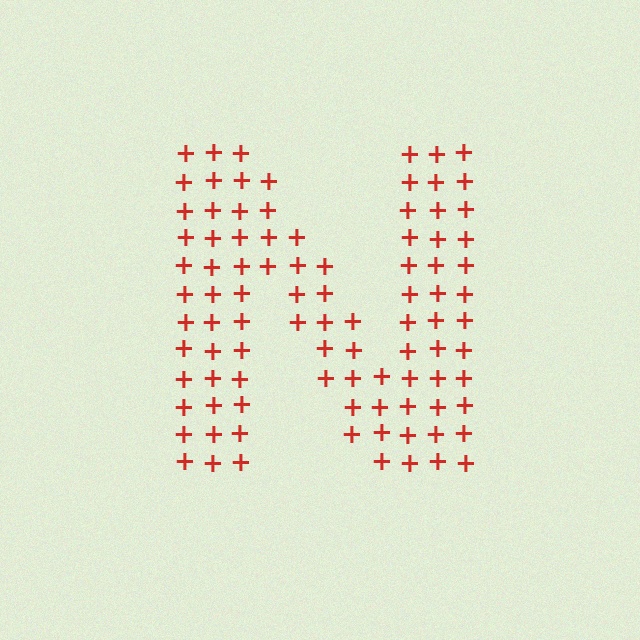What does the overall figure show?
The overall figure shows the letter N.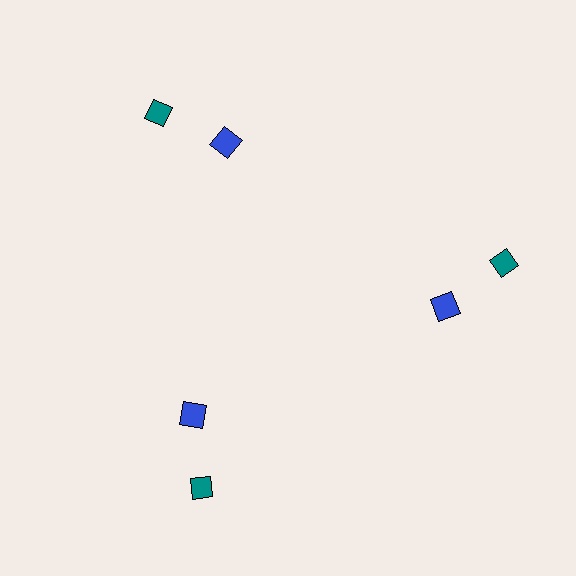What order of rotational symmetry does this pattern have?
This pattern has 3-fold rotational symmetry.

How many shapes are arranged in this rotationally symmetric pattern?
There are 6 shapes, arranged in 3 groups of 2.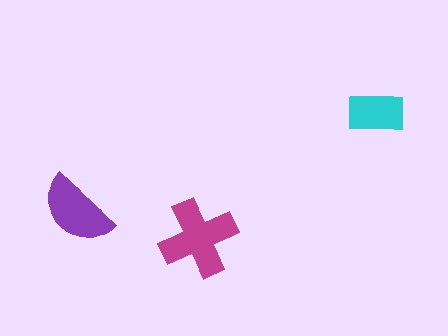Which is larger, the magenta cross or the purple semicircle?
The magenta cross.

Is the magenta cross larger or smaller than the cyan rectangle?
Larger.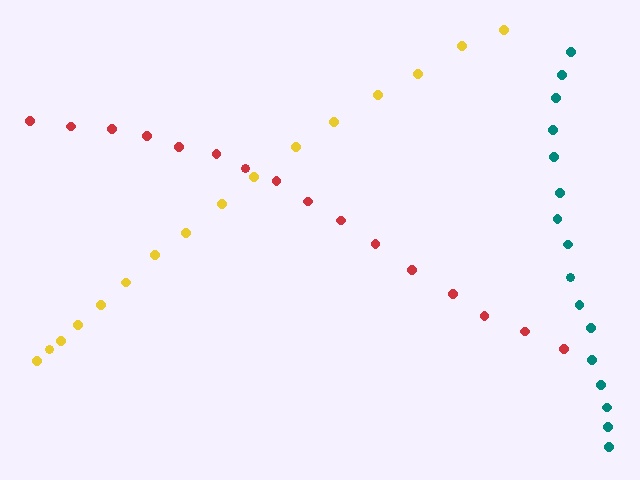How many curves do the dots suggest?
There are 3 distinct paths.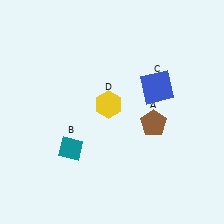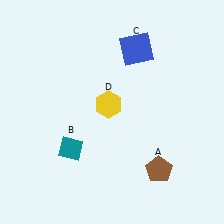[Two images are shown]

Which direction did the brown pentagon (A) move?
The brown pentagon (A) moved down.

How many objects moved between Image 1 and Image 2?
2 objects moved between the two images.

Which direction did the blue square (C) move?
The blue square (C) moved up.